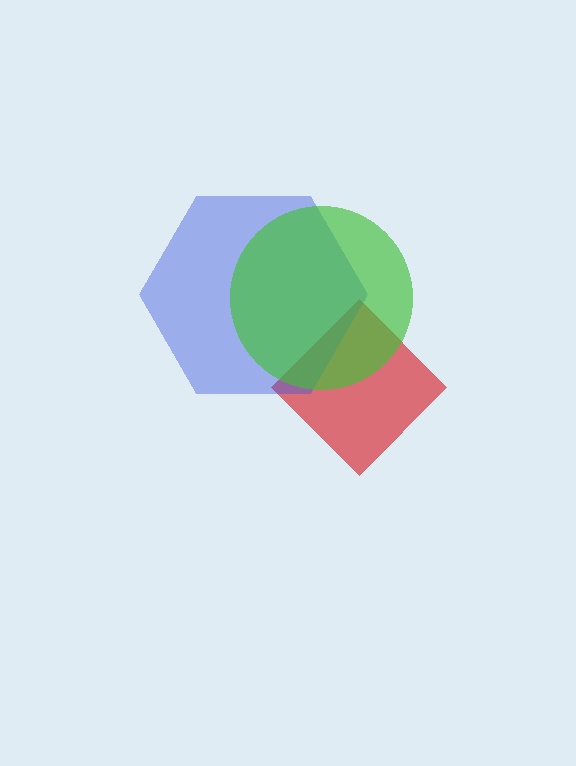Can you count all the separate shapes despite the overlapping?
Yes, there are 3 separate shapes.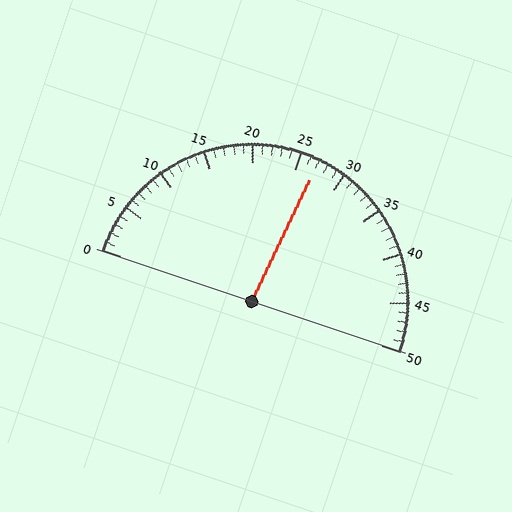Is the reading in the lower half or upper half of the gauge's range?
The reading is in the upper half of the range (0 to 50).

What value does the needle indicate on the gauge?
The needle indicates approximately 27.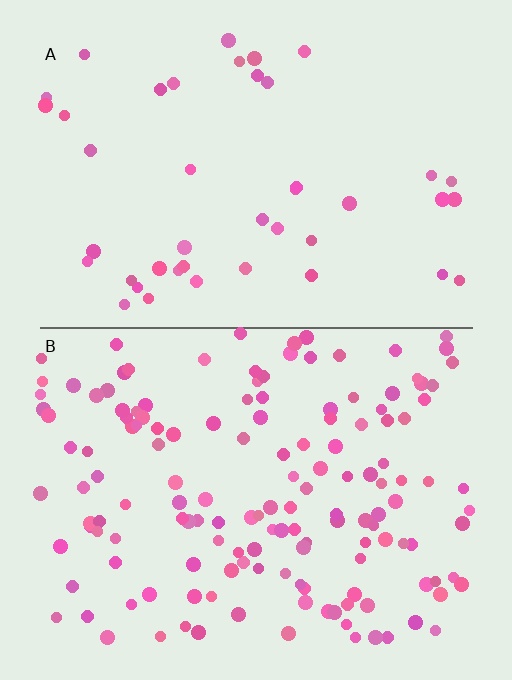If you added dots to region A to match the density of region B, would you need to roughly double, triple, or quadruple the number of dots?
Approximately triple.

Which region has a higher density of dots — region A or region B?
B (the bottom).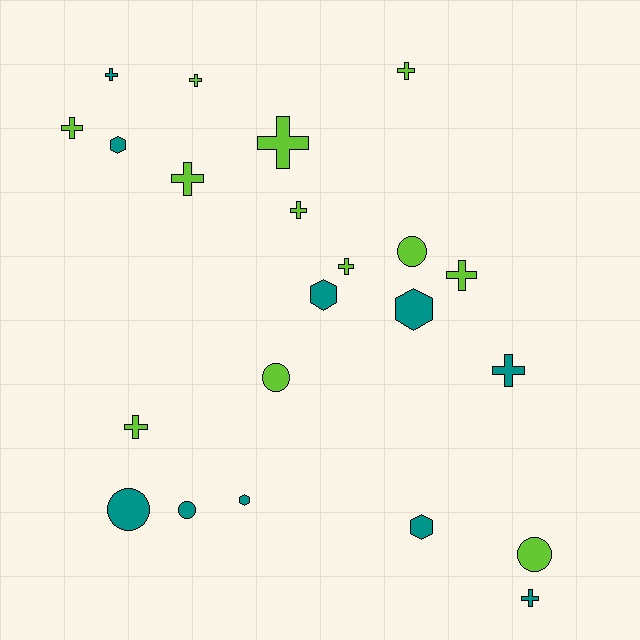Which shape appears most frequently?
Cross, with 12 objects.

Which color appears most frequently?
Lime, with 12 objects.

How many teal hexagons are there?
There are 5 teal hexagons.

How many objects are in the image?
There are 22 objects.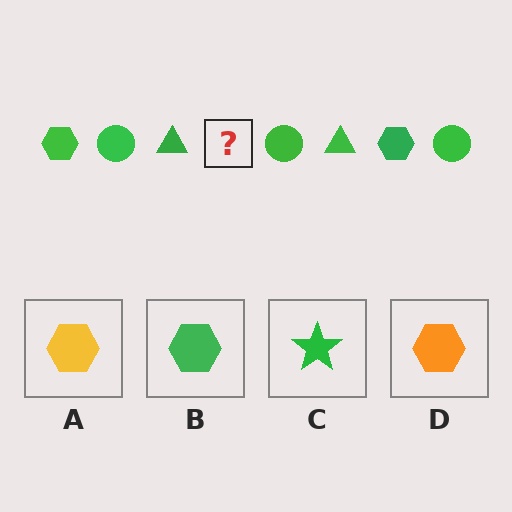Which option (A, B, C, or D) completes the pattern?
B.